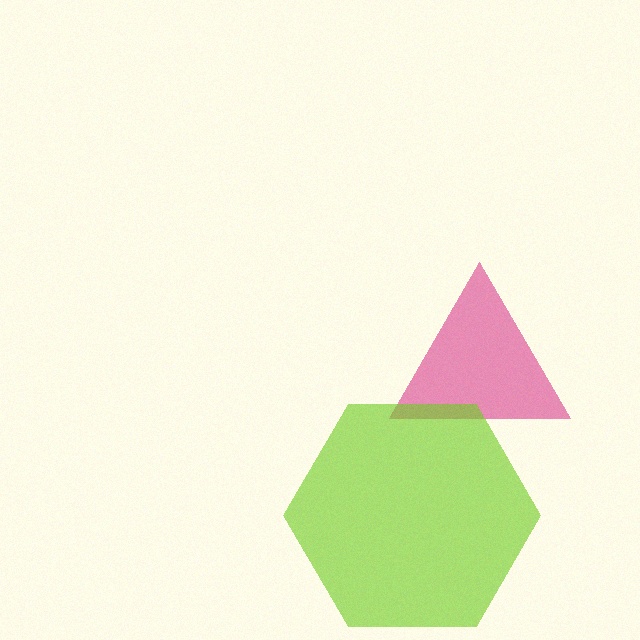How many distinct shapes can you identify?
There are 2 distinct shapes: a magenta triangle, a lime hexagon.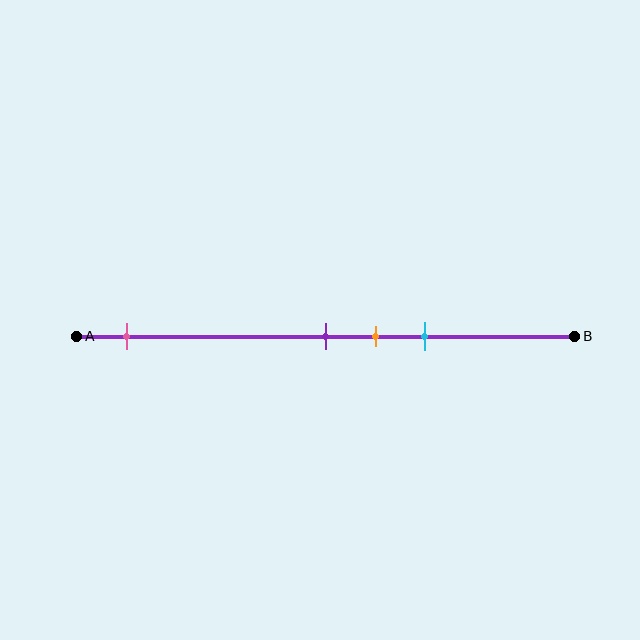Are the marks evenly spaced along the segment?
No, the marks are not evenly spaced.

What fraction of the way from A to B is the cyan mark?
The cyan mark is approximately 70% (0.7) of the way from A to B.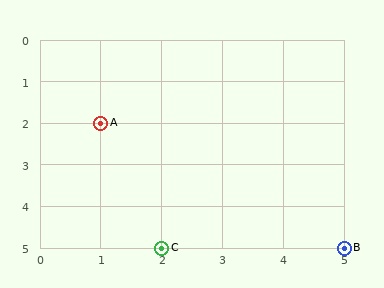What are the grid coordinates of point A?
Point A is at grid coordinates (1, 2).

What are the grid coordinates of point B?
Point B is at grid coordinates (5, 5).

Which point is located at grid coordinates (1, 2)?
Point A is at (1, 2).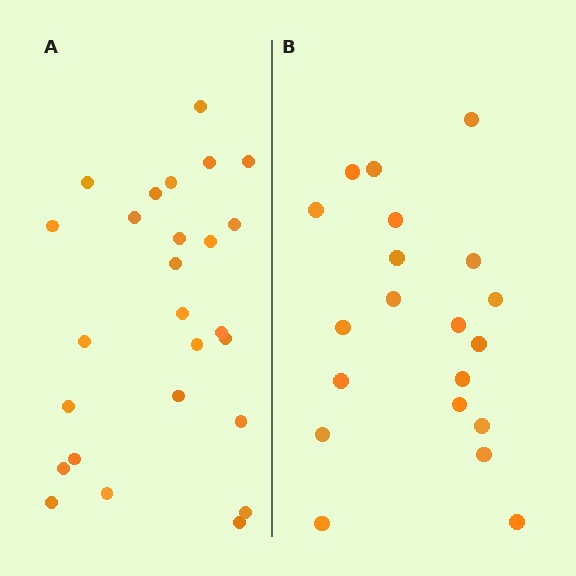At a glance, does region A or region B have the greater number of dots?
Region A (the left region) has more dots.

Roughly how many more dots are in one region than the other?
Region A has about 6 more dots than region B.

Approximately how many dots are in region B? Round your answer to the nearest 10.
About 20 dots.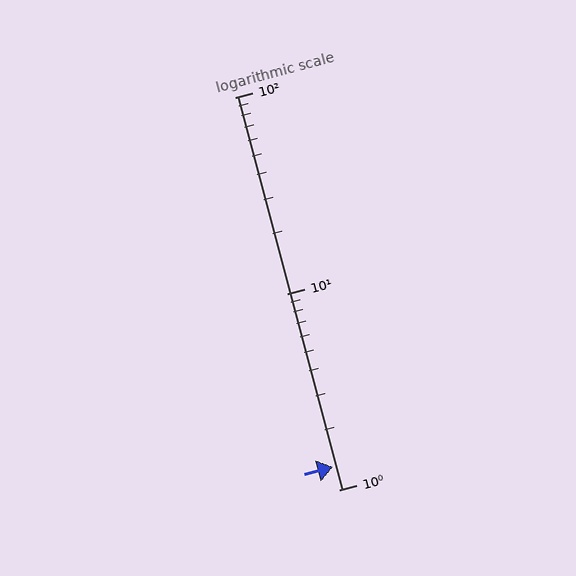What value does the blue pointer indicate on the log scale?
The pointer indicates approximately 1.3.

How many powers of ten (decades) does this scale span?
The scale spans 2 decades, from 1 to 100.